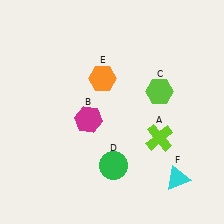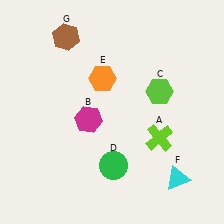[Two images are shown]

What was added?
A brown hexagon (G) was added in Image 2.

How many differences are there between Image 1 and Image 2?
There is 1 difference between the two images.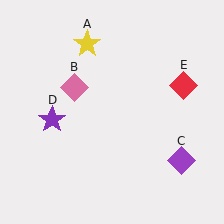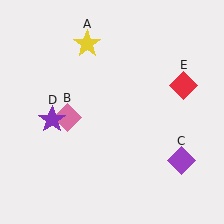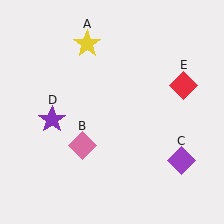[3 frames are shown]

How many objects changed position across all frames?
1 object changed position: pink diamond (object B).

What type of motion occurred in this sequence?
The pink diamond (object B) rotated counterclockwise around the center of the scene.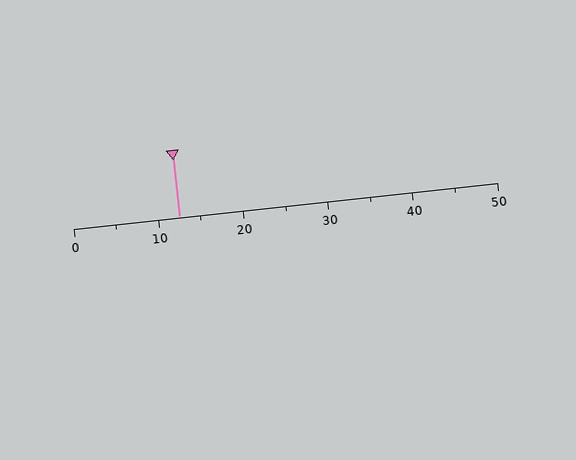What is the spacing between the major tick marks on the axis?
The major ticks are spaced 10 apart.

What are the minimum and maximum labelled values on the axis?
The axis runs from 0 to 50.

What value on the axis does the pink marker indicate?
The marker indicates approximately 12.5.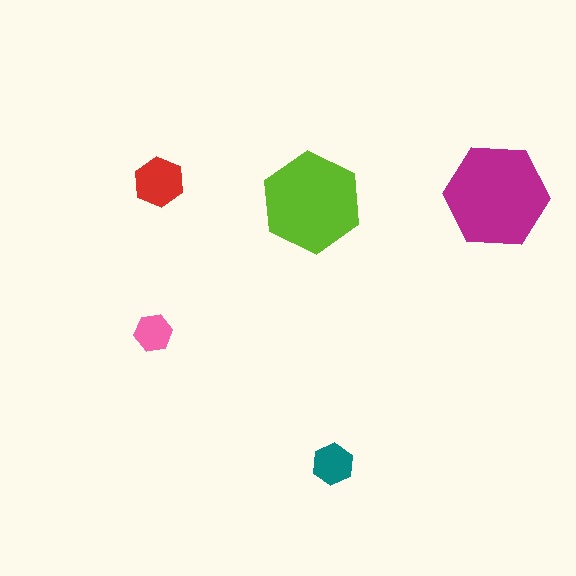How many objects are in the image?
There are 5 objects in the image.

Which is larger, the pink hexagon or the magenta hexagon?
The magenta one.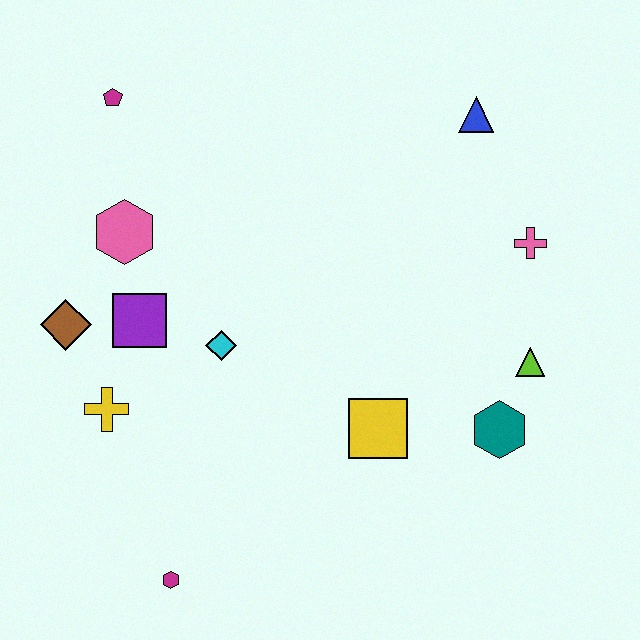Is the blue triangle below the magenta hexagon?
No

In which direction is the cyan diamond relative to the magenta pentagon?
The cyan diamond is below the magenta pentagon.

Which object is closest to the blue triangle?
The pink cross is closest to the blue triangle.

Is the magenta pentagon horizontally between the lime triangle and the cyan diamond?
No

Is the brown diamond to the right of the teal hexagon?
No